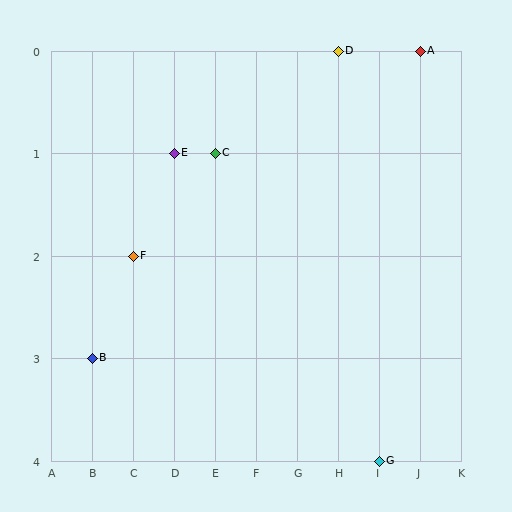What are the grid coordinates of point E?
Point E is at grid coordinates (D, 1).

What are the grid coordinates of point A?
Point A is at grid coordinates (J, 0).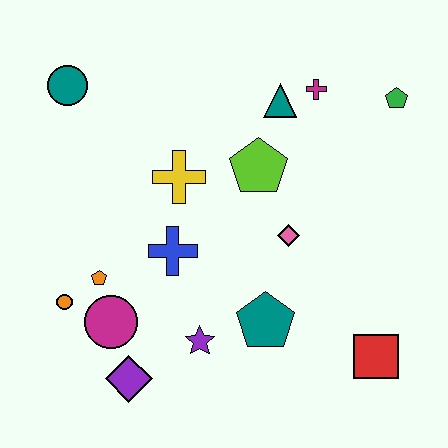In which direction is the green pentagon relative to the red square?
The green pentagon is above the red square.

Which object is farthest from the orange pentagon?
The green pentagon is farthest from the orange pentagon.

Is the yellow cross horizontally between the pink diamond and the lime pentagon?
No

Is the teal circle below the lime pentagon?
No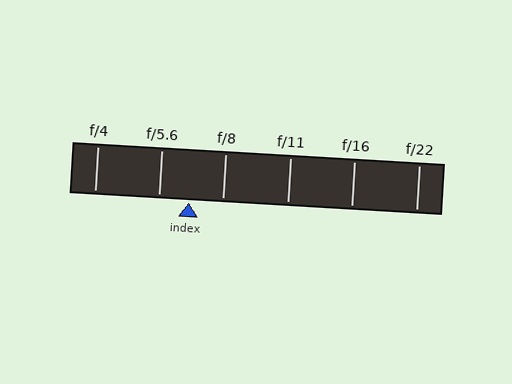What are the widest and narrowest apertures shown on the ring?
The widest aperture shown is f/4 and the narrowest is f/22.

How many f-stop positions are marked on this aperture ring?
There are 6 f-stop positions marked.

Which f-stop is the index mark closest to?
The index mark is closest to f/5.6.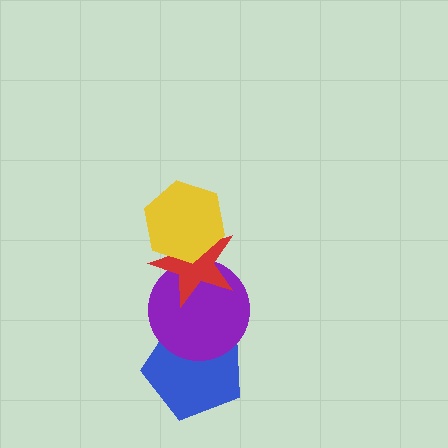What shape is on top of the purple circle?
The red star is on top of the purple circle.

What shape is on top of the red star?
The yellow hexagon is on top of the red star.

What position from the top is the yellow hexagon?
The yellow hexagon is 1st from the top.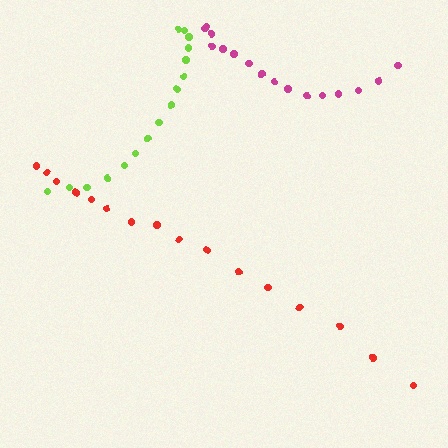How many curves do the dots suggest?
There are 3 distinct paths.